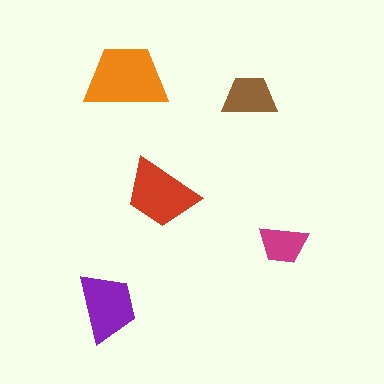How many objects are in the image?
There are 5 objects in the image.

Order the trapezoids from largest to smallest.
the orange one, the red one, the purple one, the brown one, the magenta one.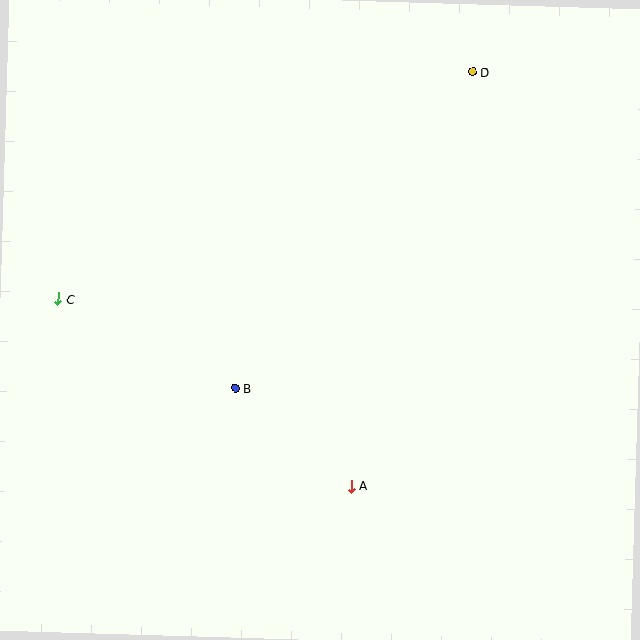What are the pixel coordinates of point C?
Point C is at (58, 299).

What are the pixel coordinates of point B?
Point B is at (235, 388).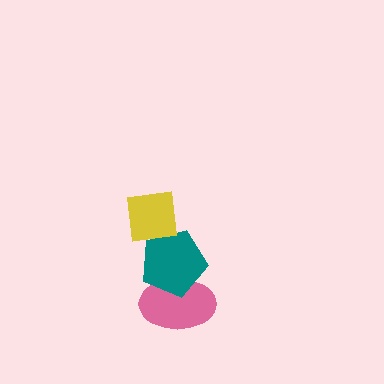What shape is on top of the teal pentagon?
The yellow square is on top of the teal pentagon.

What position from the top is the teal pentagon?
The teal pentagon is 2nd from the top.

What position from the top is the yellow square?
The yellow square is 1st from the top.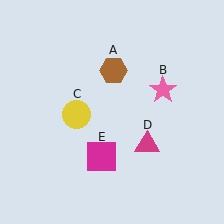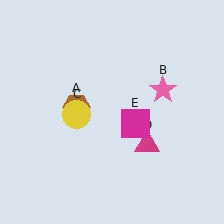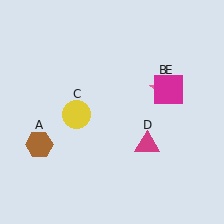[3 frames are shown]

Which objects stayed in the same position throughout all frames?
Pink star (object B) and yellow circle (object C) and magenta triangle (object D) remained stationary.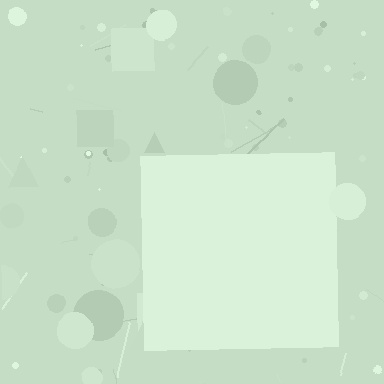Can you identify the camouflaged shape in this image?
The camouflaged shape is a square.